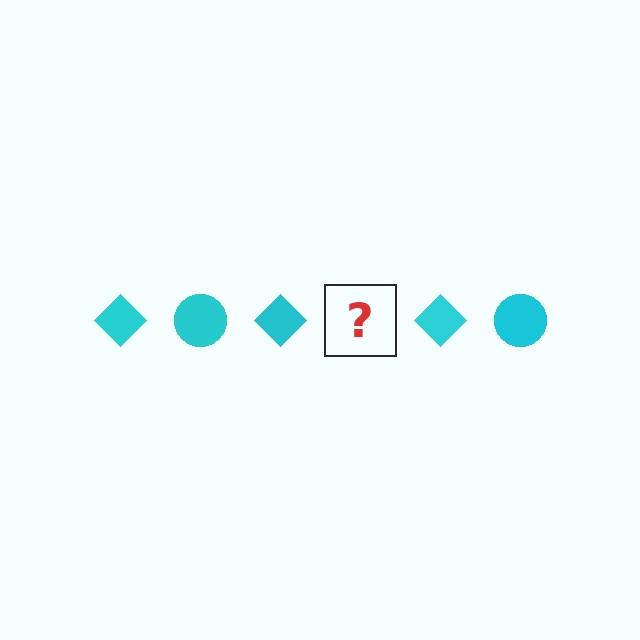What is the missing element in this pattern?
The missing element is a cyan circle.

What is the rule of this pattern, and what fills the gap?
The rule is that the pattern cycles through diamond, circle shapes in cyan. The gap should be filled with a cyan circle.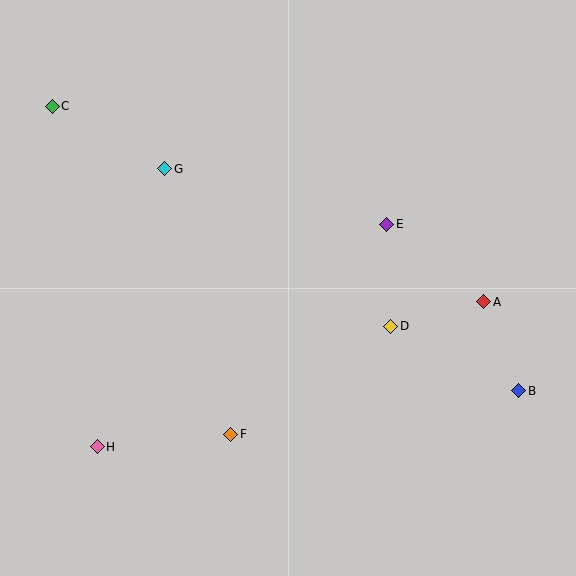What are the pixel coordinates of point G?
Point G is at (165, 169).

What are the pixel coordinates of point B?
Point B is at (519, 391).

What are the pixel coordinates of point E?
Point E is at (387, 224).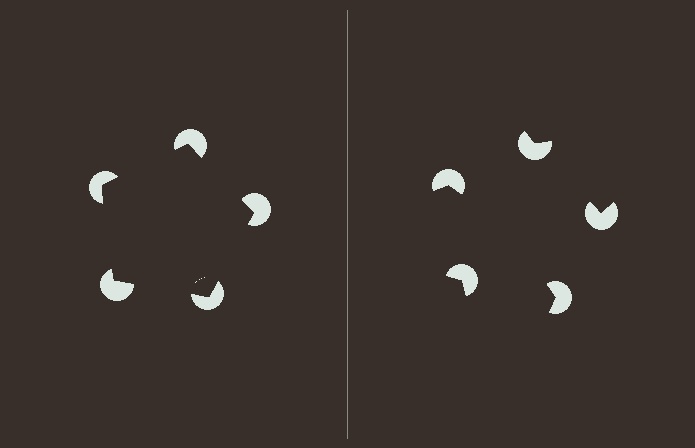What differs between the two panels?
The pac-man discs are positioned identically on both sides; only the wedge orientations differ. On the left they align to a pentagon; on the right they are misaligned.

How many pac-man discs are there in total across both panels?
10 — 5 on each side.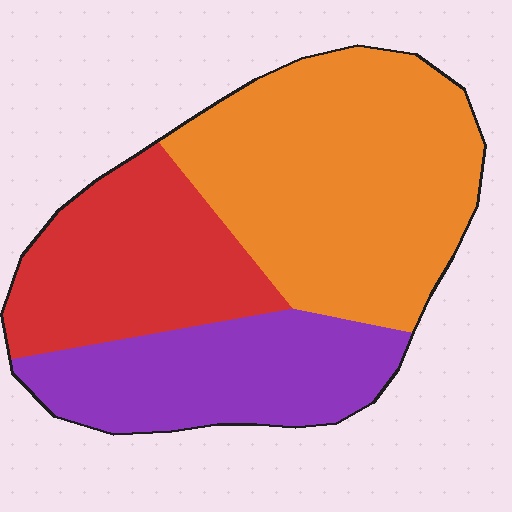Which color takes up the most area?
Orange, at roughly 45%.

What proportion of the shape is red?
Red covers roughly 25% of the shape.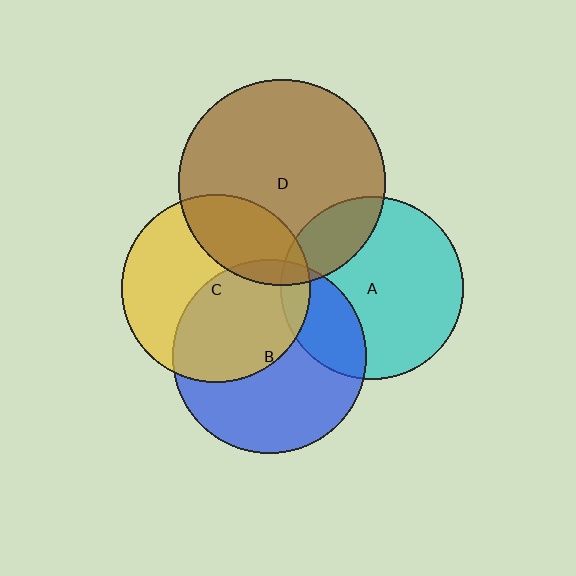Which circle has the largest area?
Circle D (brown).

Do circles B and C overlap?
Yes.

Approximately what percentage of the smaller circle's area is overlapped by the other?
Approximately 45%.